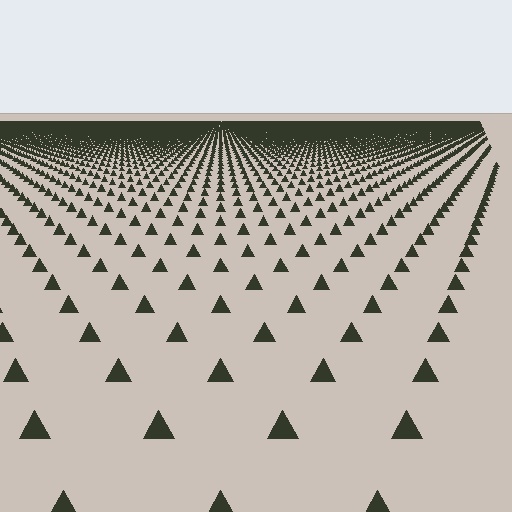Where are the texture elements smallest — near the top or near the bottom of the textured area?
Near the top.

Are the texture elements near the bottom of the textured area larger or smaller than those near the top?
Larger. Near the bottom, elements are closer to the viewer and appear at a bigger on-screen size.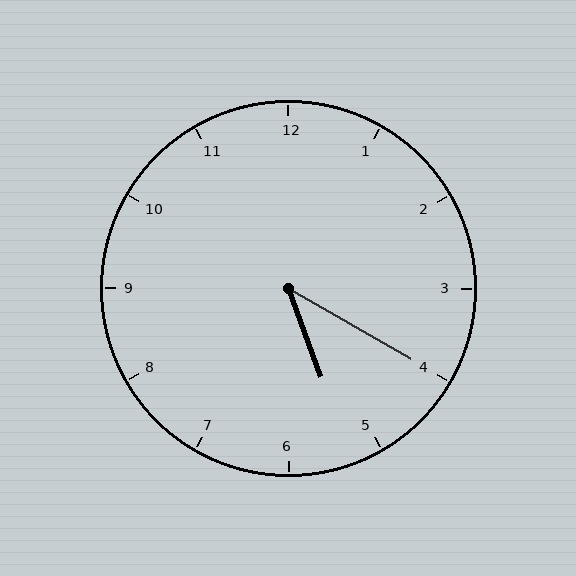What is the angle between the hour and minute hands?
Approximately 40 degrees.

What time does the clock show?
5:20.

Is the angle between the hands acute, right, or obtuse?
It is acute.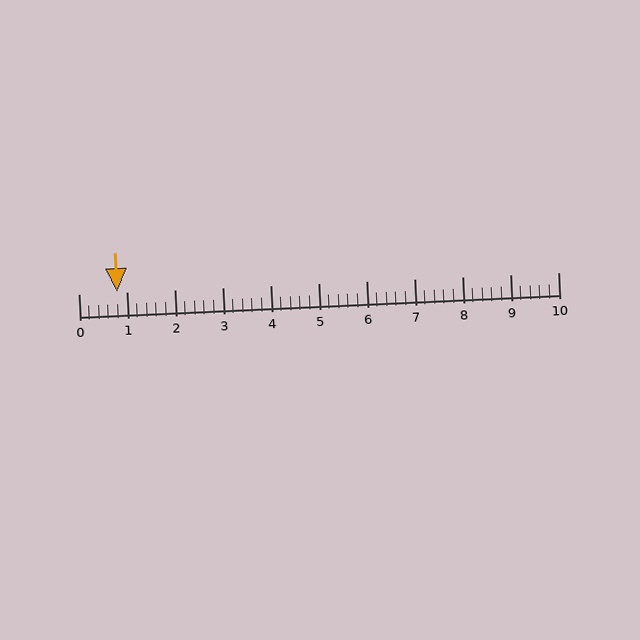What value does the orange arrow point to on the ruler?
The orange arrow points to approximately 0.8.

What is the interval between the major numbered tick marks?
The major tick marks are spaced 1 units apart.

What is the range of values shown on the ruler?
The ruler shows values from 0 to 10.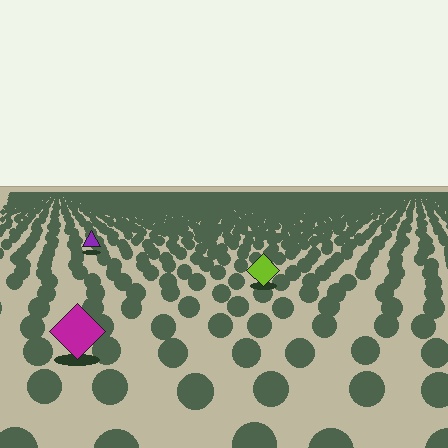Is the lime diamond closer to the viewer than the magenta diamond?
No. The magenta diamond is closer — you can tell from the texture gradient: the ground texture is coarser near it.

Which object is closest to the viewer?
The magenta diamond is closest. The texture marks near it are larger and more spread out.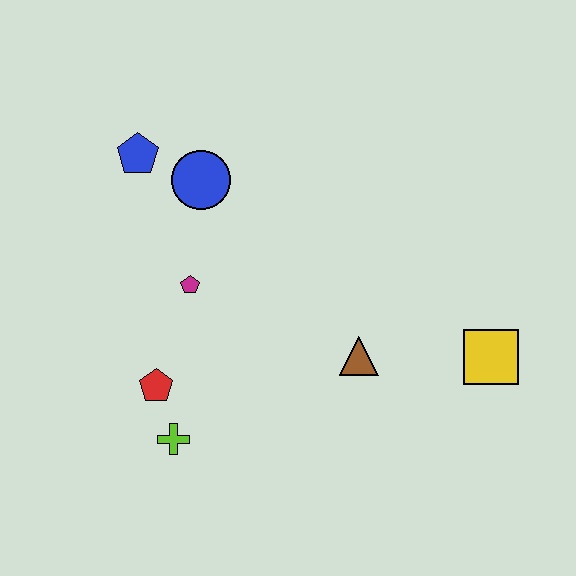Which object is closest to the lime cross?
The red pentagon is closest to the lime cross.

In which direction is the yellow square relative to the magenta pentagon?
The yellow square is to the right of the magenta pentagon.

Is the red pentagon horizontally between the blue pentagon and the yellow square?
Yes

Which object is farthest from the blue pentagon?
The yellow square is farthest from the blue pentagon.